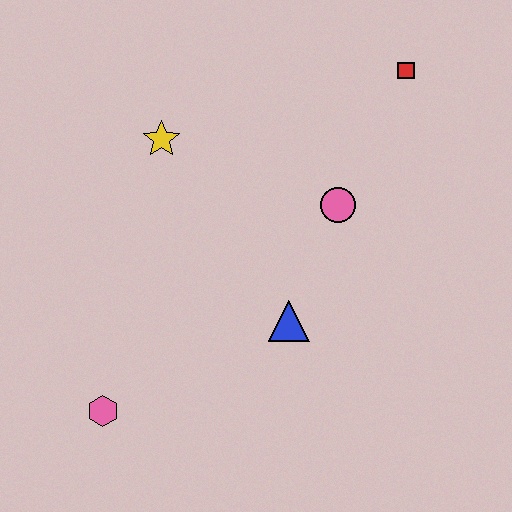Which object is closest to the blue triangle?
The pink circle is closest to the blue triangle.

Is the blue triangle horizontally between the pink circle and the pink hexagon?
Yes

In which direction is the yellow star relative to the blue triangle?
The yellow star is above the blue triangle.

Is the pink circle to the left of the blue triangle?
No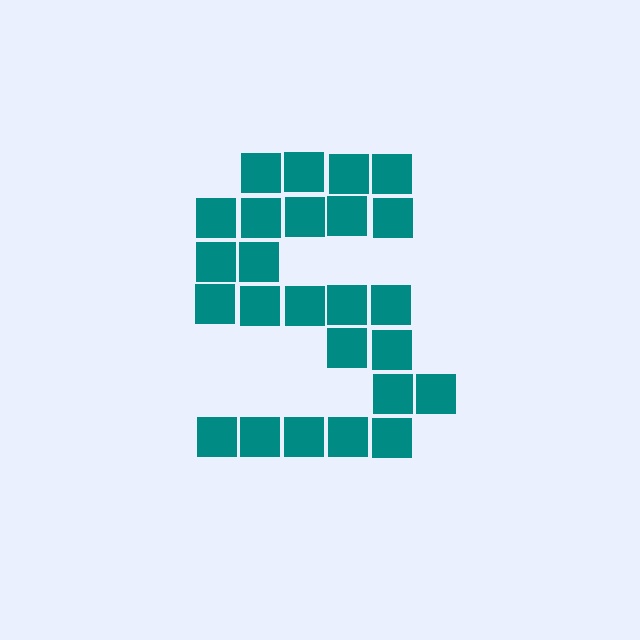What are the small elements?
The small elements are squares.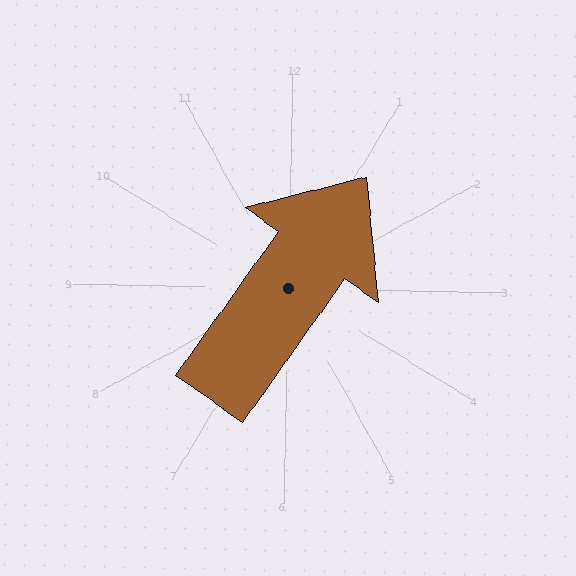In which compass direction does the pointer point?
Northeast.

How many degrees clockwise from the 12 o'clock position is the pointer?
Approximately 34 degrees.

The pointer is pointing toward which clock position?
Roughly 1 o'clock.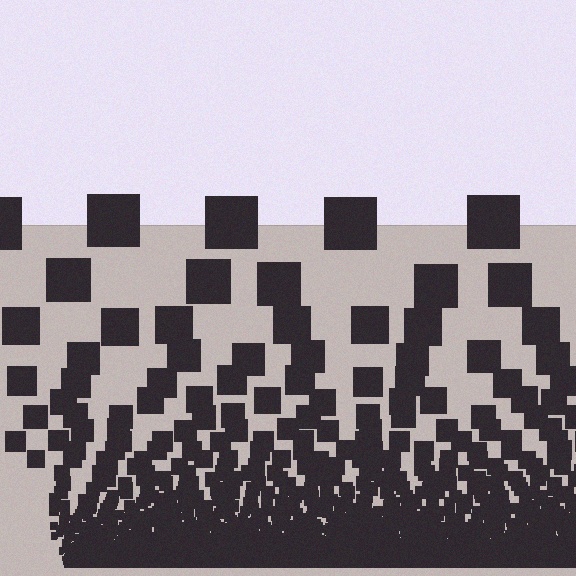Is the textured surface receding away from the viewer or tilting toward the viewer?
The surface appears to tilt toward the viewer. Texture elements get larger and sparser toward the top.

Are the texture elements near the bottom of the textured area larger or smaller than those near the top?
Smaller. The gradient is inverted — elements near the bottom are smaller and denser.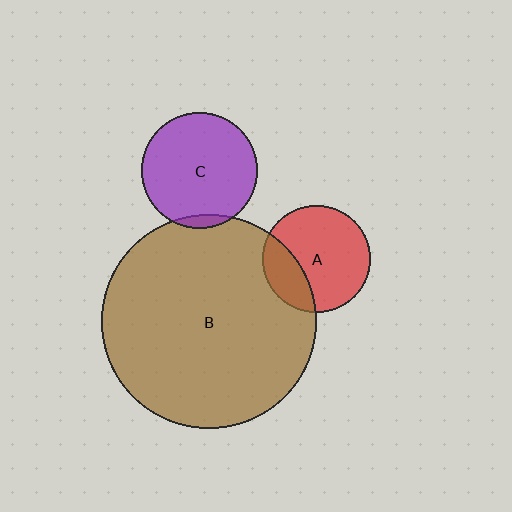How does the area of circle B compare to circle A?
Approximately 4.0 times.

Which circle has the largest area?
Circle B (brown).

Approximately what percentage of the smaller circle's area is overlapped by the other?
Approximately 25%.